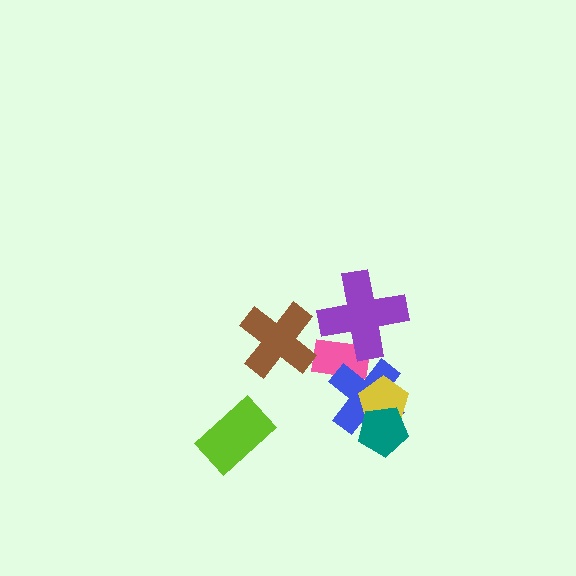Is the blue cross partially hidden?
Yes, it is partially covered by another shape.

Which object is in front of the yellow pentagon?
The teal pentagon is in front of the yellow pentagon.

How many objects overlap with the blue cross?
3 objects overlap with the blue cross.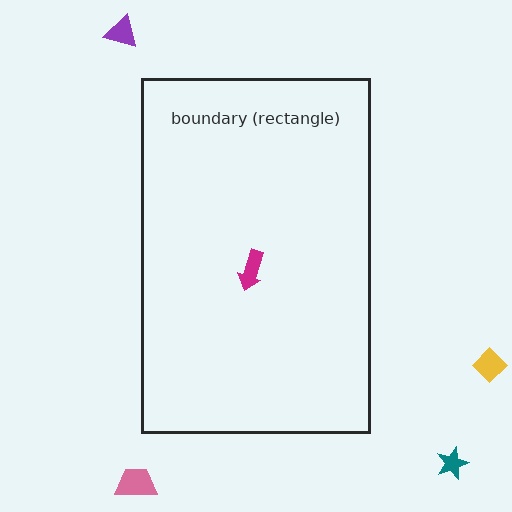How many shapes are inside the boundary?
1 inside, 4 outside.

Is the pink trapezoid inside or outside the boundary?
Outside.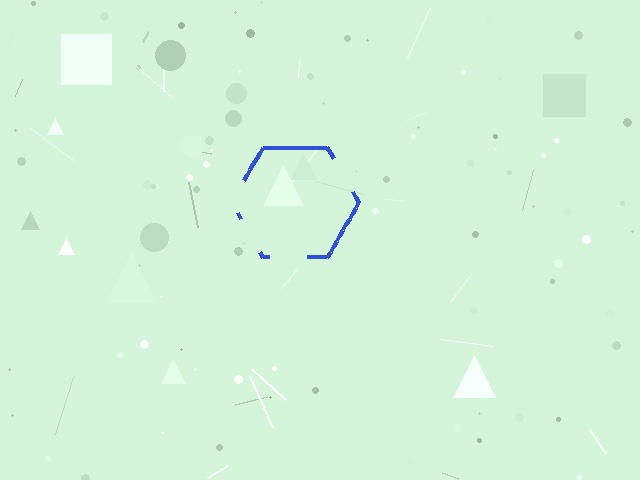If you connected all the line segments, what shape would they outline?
They would outline a hexagon.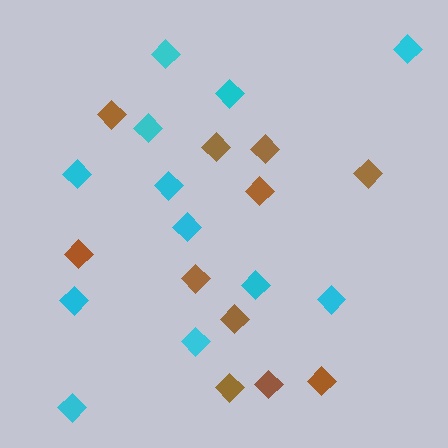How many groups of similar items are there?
There are 2 groups: one group of brown diamonds (11) and one group of cyan diamonds (12).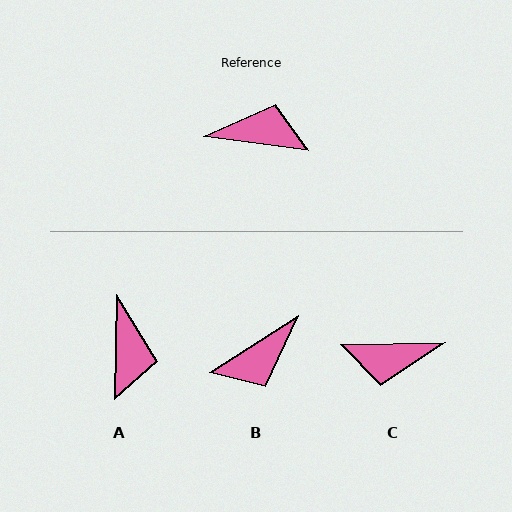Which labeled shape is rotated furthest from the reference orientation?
C, about 171 degrees away.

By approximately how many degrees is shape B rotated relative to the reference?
Approximately 140 degrees clockwise.